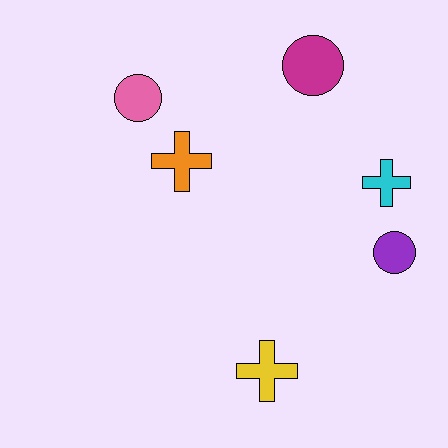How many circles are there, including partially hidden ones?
There are 3 circles.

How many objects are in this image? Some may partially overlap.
There are 6 objects.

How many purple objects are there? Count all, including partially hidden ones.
There is 1 purple object.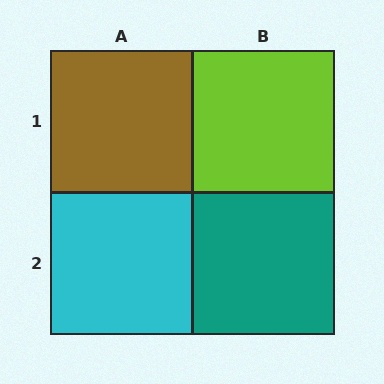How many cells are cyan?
1 cell is cyan.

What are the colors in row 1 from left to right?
Brown, lime.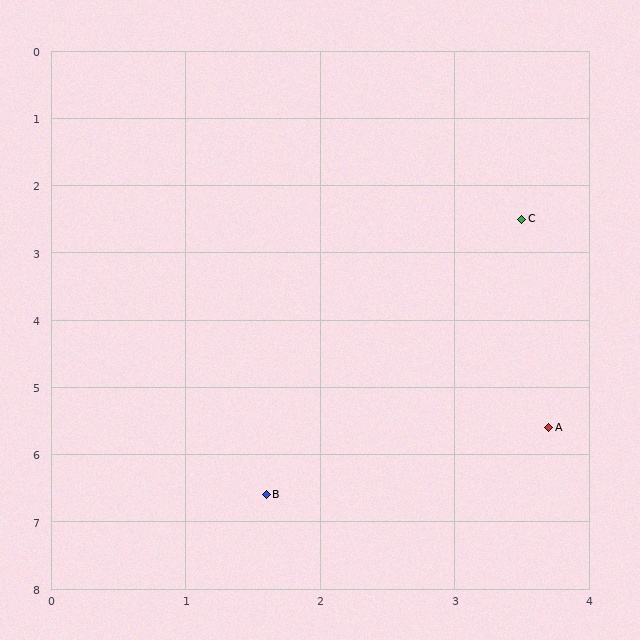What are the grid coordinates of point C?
Point C is at approximately (3.5, 2.5).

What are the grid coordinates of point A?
Point A is at approximately (3.7, 5.6).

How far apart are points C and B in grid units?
Points C and B are about 4.5 grid units apart.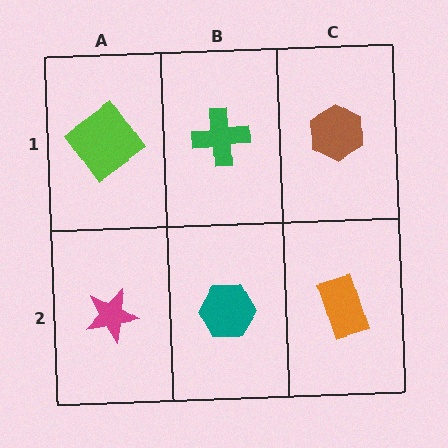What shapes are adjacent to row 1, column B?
A teal hexagon (row 2, column B), a lime diamond (row 1, column A), a brown hexagon (row 1, column C).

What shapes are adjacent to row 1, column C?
An orange rectangle (row 2, column C), a green cross (row 1, column B).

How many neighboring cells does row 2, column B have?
3.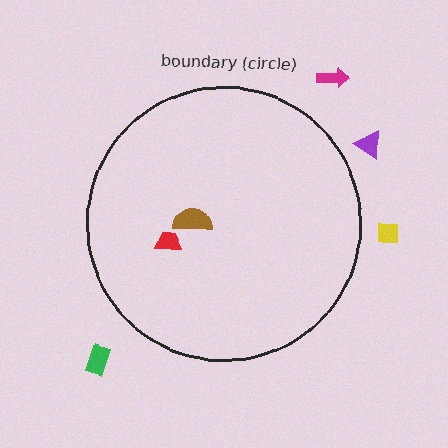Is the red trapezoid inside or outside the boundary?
Inside.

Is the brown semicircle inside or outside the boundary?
Inside.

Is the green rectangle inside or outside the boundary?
Outside.